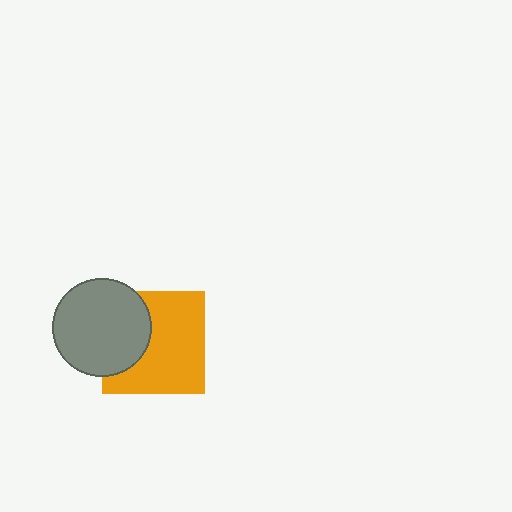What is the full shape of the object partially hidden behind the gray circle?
The partially hidden object is an orange square.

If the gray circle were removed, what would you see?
You would see the complete orange square.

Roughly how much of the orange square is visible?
Most of it is visible (roughly 66%).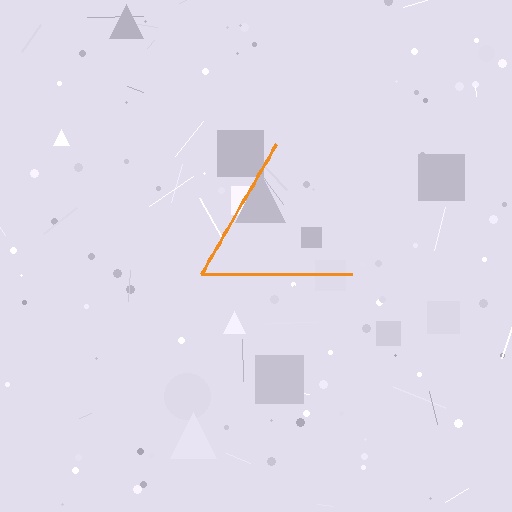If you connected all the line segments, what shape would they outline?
They would outline a triangle.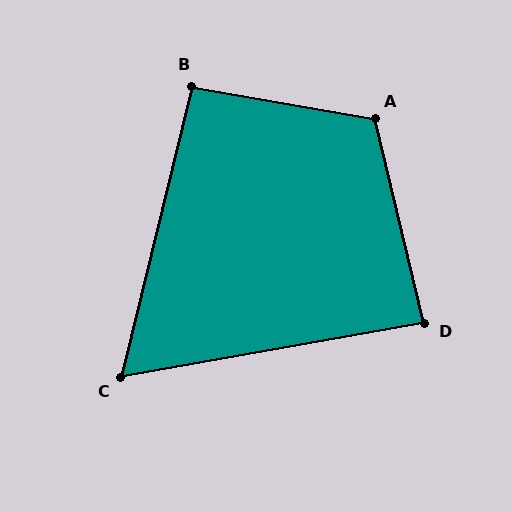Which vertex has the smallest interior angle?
C, at approximately 66 degrees.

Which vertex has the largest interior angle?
A, at approximately 114 degrees.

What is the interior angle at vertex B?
Approximately 94 degrees (approximately right).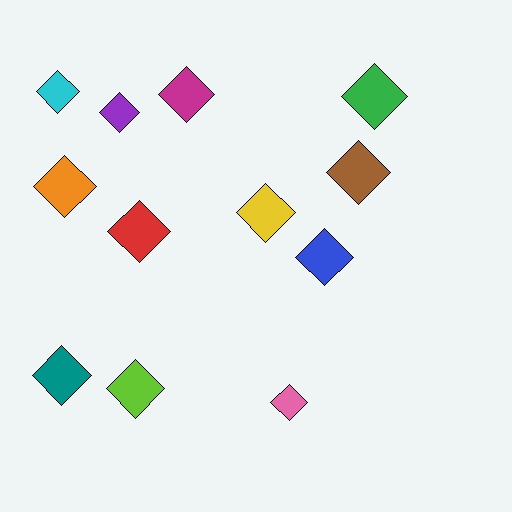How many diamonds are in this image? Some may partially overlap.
There are 12 diamonds.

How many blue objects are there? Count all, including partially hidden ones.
There is 1 blue object.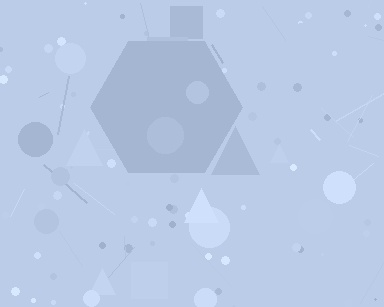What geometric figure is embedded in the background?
A hexagon is embedded in the background.